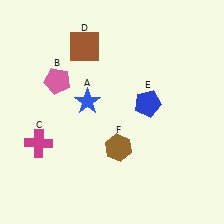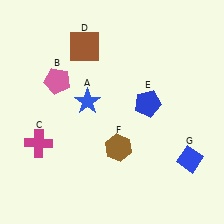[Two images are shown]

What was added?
A blue diamond (G) was added in Image 2.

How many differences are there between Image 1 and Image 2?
There is 1 difference between the two images.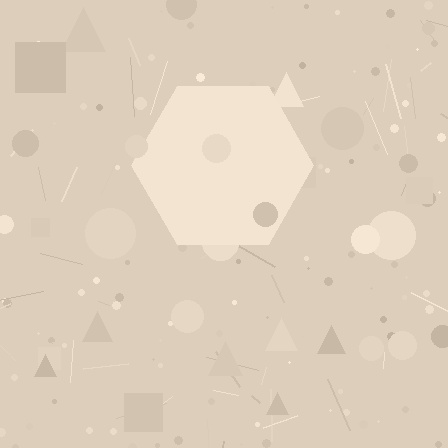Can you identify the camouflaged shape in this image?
The camouflaged shape is a hexagon.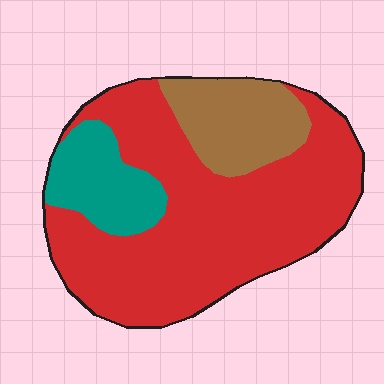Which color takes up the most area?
Red, at roughly 70%.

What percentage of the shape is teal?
Teal covers roughly 15% of the shape.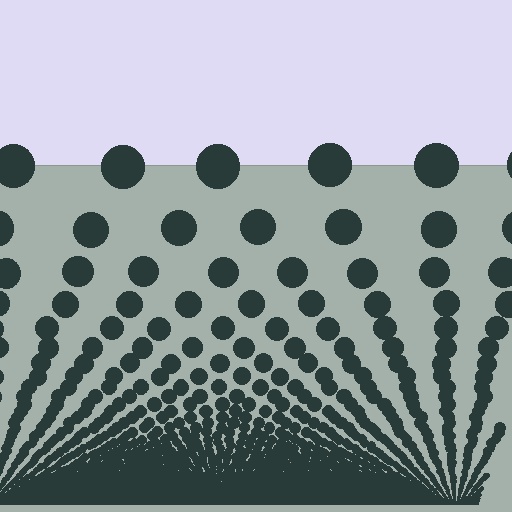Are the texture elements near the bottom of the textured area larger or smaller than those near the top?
Smaller. The gradient is inverted — elements near the bottom are smaller and denser.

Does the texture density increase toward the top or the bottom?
Density increases toward the bottom.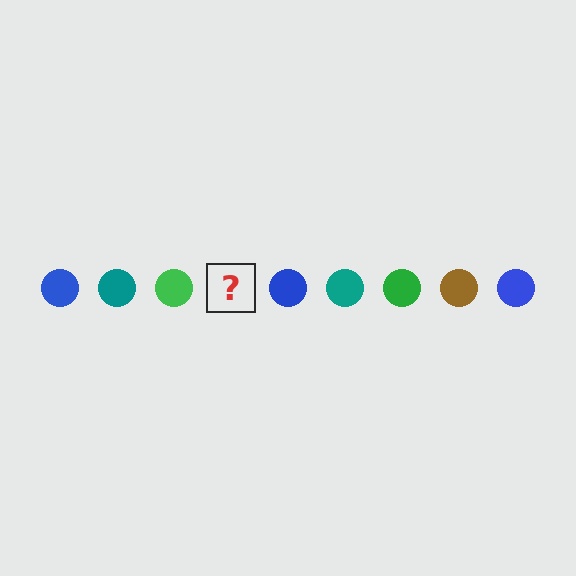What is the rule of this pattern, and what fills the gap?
The rule is that the pattern cycles through blue, teal, green, brown circles. The gap should be filled with a brown circle.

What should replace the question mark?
The question mark should be replaced with a brown circle.